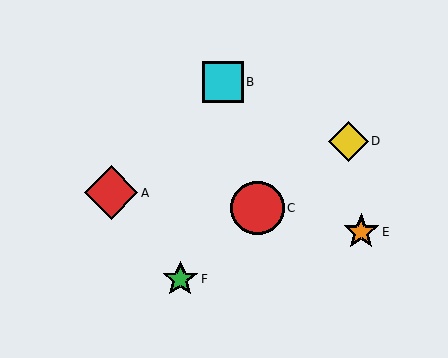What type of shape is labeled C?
Shape C is a red circle.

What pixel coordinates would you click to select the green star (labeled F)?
Click at (180, 279) to select the green star F.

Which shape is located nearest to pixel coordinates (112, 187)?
The red diamond (labeled A) at (111, 193) is nearest to that location.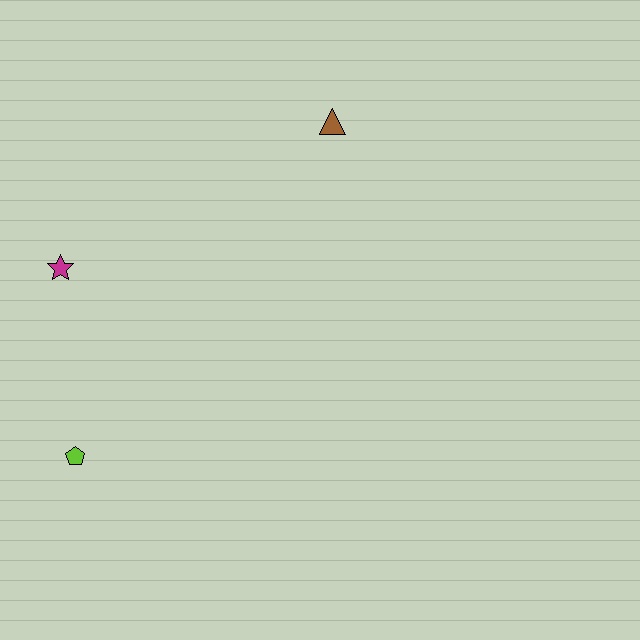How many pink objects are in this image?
There are no pink objects.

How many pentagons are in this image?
There is 1 pentagon.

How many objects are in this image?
There are 3 objects.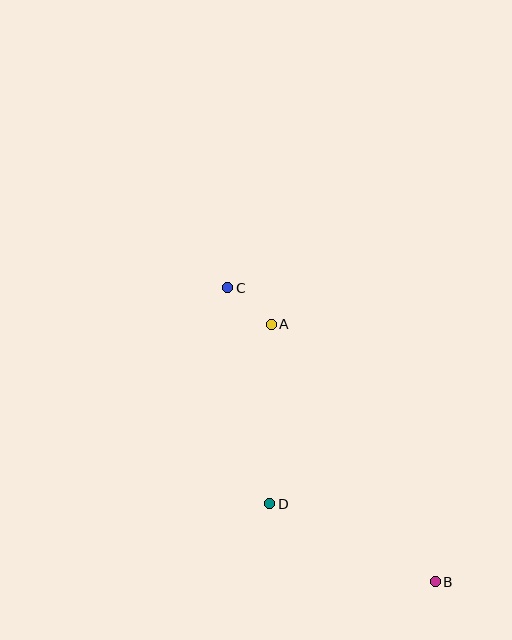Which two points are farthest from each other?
Points B and C are farthest from each other.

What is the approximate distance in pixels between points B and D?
The distance between B and D is approximately 183 pixels.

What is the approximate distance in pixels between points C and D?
The distance between C and D is approximately 220 pixels.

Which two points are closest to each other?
Points A and C are closest to each other.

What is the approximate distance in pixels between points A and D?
The distance between A and D is approximately 180 pixels.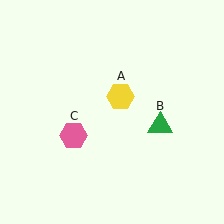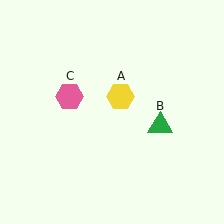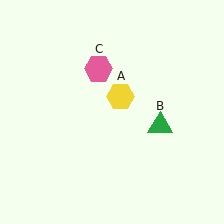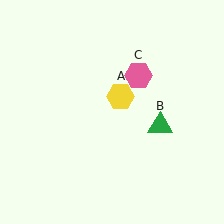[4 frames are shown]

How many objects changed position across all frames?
1 object changed position: pink hexagon (object C).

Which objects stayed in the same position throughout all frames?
Yellow hexagon (object A) and green triangle (object B) remained stationary.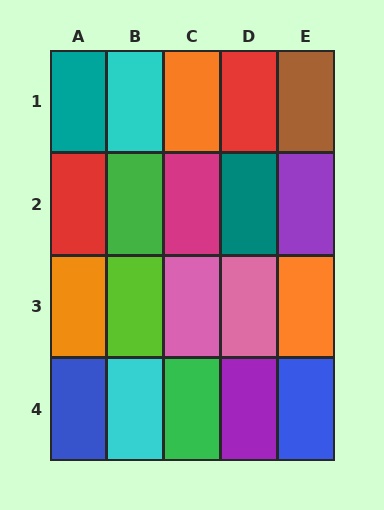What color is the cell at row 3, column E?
Orange.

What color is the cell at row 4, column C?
Green.